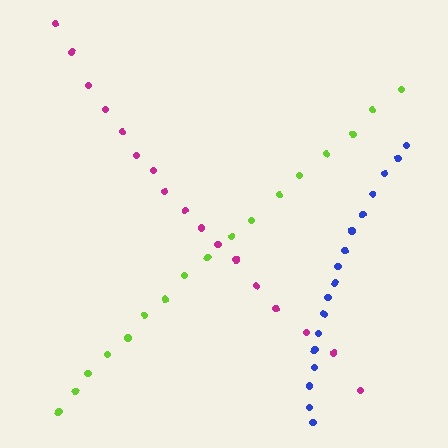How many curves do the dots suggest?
There are 3 distinct paths.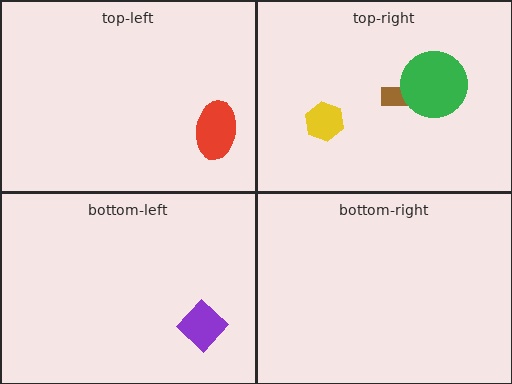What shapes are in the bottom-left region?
The purple diamond.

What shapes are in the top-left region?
The red ellipse.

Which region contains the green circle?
The top-right region.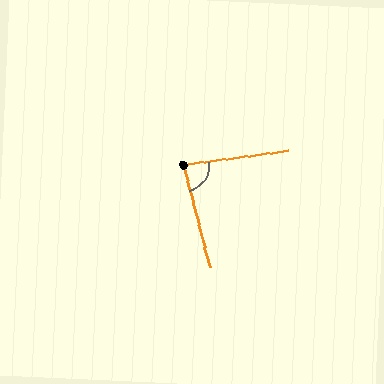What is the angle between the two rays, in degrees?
Approximately 83 degrees.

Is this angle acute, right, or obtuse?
It is acute.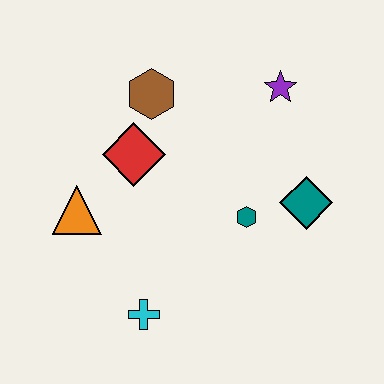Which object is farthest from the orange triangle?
The purple star is farthest from the orange triangle.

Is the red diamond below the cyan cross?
No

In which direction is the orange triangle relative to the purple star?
The orange triangle is to the left of the purple star.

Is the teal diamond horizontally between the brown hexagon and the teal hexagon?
No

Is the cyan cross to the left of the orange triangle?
No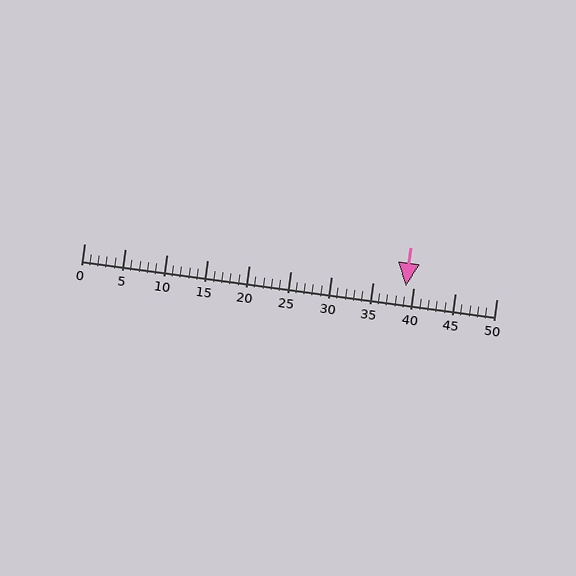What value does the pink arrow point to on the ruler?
The pink arrow points to approximately 39.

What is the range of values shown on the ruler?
The ruler shows values from 0 to 50.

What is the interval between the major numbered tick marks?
The major tick marks are spaced 5 units apart.